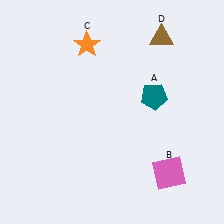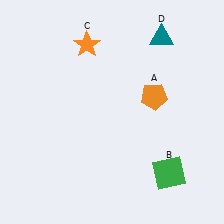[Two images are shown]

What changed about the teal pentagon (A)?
In Image 1, A is teal. In Image 2, it changed to orange.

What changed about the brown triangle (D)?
In Image 1, D is brown. In Image 2, it changed to teal.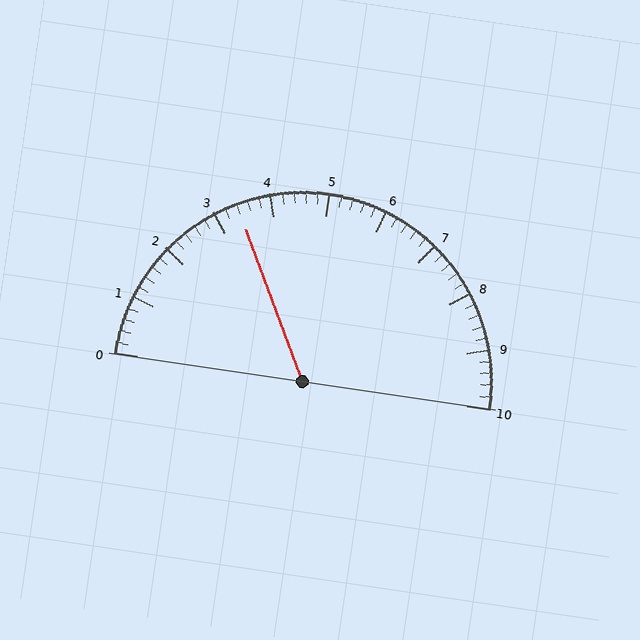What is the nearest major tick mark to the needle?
The nearest major tick mark is 3.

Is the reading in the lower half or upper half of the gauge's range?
The reading is in the lower half of the range (0 to 10).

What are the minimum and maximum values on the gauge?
The gauge ranges from 0 to 10.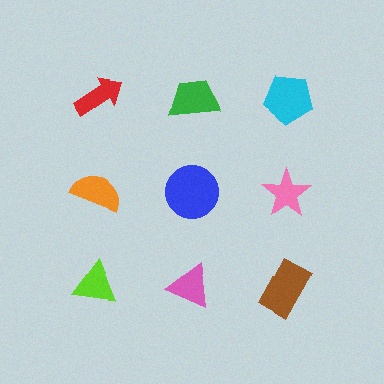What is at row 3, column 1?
A lime triangle.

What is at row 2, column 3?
A pink star.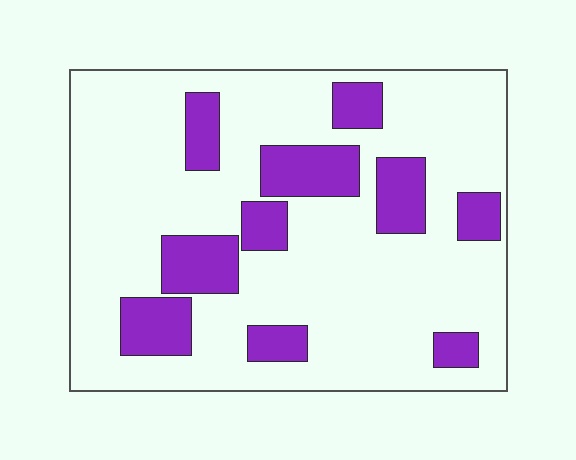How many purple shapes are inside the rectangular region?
10.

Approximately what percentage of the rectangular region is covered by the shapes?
Approximately 20%.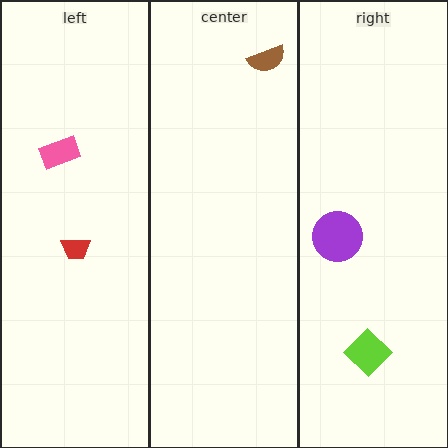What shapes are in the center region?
The brown semicircle.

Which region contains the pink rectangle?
The left region.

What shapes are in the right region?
The purple circle, the lime diamond.